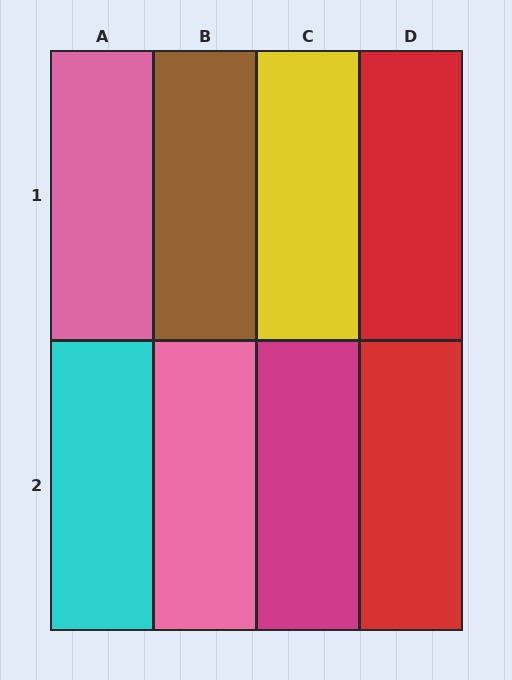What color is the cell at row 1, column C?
Yellow.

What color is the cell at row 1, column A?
Pink.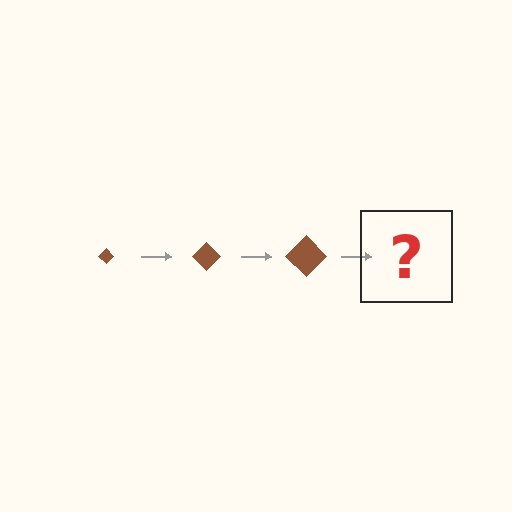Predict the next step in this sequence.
The next step is a brown diamond, larger than the previous one.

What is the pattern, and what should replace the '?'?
The pattern is that the diamond gets progressively larger each step. The '?' should be a brown diamond, larger than the previous one.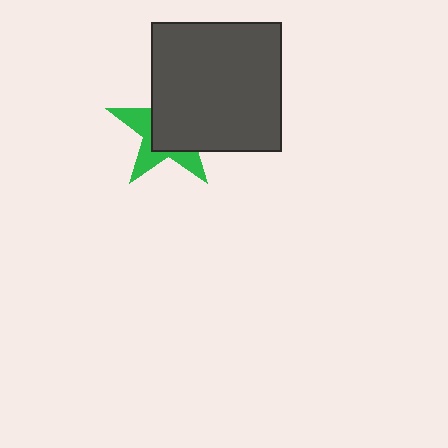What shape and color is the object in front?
The object in front is a dark gray square.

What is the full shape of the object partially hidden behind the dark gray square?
The partially hidden object is a green star.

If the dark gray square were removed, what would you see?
You would see the complete green star.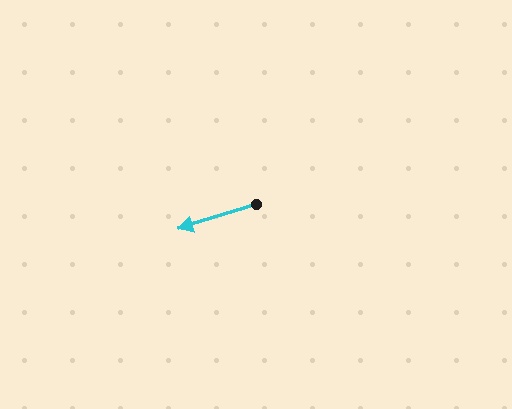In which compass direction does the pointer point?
West.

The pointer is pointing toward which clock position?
Roughly 8 o'clock.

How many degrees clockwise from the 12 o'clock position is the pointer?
Approximately 253 degrees.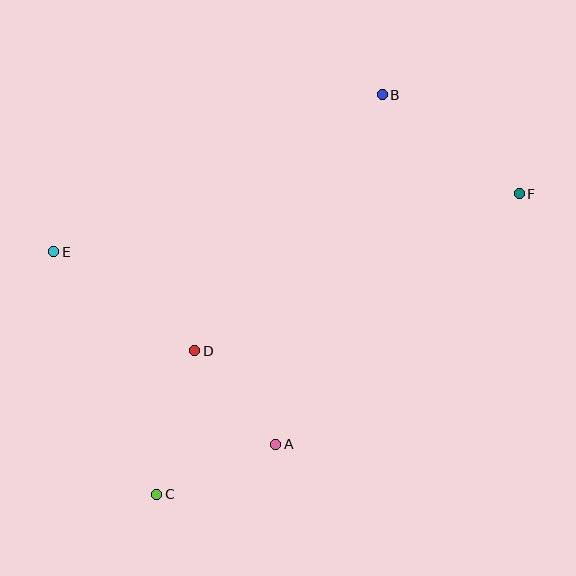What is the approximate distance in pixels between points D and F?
The distance between D and F is approximately 360 pixels.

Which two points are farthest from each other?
Points C and F are farthest from each other.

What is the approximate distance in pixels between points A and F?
The distance between A and F is approximately 349 pixels.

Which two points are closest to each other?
Points A and D are closest to each other.